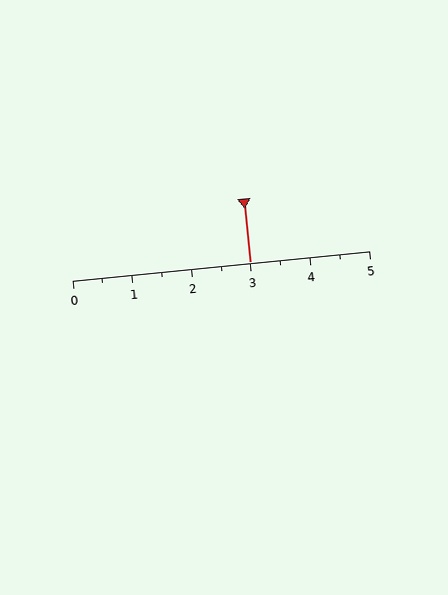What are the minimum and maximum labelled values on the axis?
The axis runs from 0 to 5.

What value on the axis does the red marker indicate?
The marker indicates approximately 3.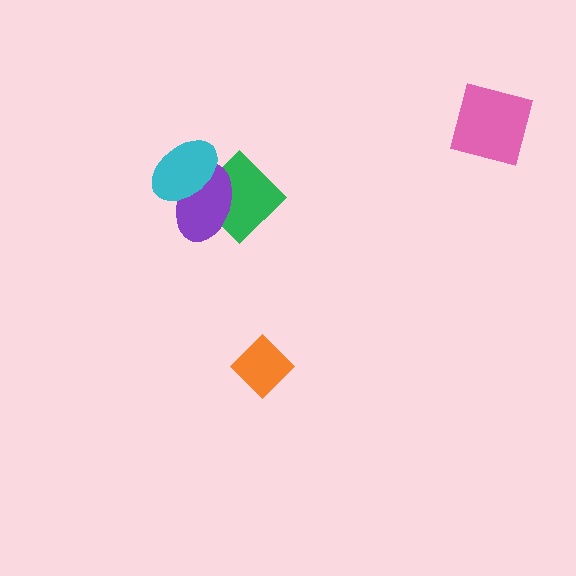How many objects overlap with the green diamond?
2 objects overlap with the green diamond.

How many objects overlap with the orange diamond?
0 objects overlap with the orange diamond.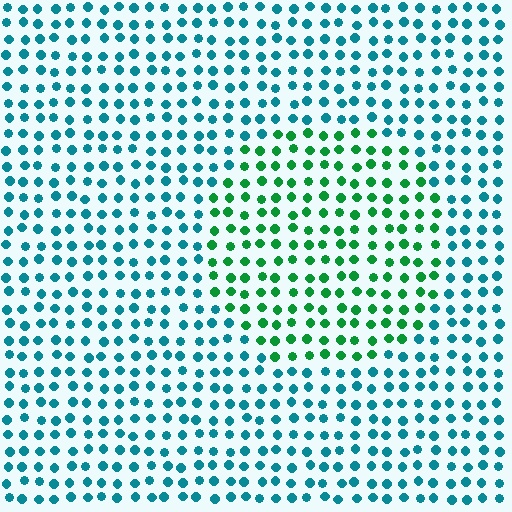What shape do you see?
I see a circle.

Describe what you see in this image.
The image is filled with small teal elements in a uniform arrangement. A circle-shaped region is visible where the elements are tinted to a slightly different hue, forming a subtle color boundary.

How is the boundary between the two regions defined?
The boundary is defined purely by a slight shift in hue (about 47 degrees). Spacing, size, and orientation are identical on both sides.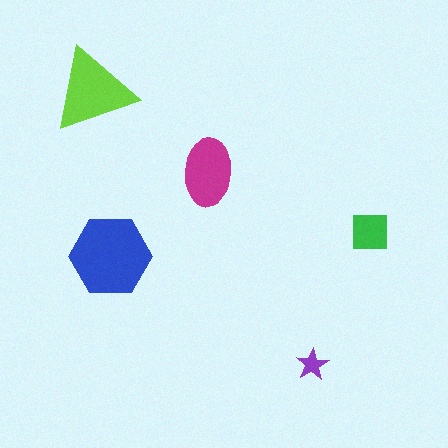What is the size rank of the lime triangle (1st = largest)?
2nd.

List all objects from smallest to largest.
The purple star, the green square, the magenta ellipse, the lime triangle, the blue hexagon.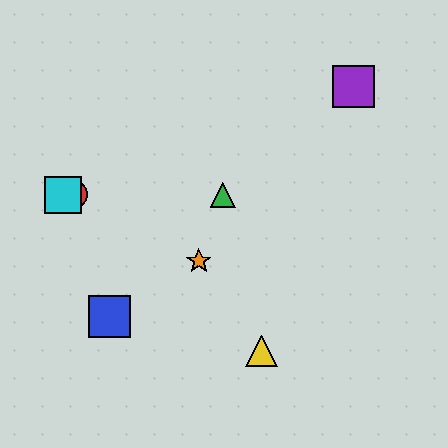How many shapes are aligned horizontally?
3 shapes (the red circle, the green triangle, the cyan square) are aligned horizontally.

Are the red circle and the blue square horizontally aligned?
No, the red circle is at y≈195 and the blue square is at y≈317.